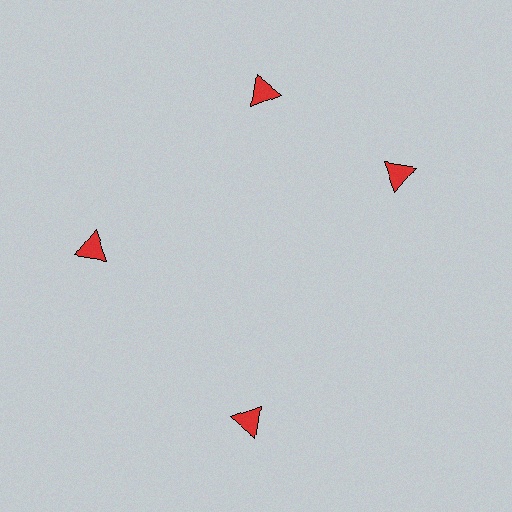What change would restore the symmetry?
The symmetry would be restored by rotating it back into even spacing with its neighbors so that all 4 triangles sit at equal angles and equal distance from the center.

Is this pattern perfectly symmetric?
No. The 4 red triangles are arranged in a ring, but one element near the 3 o'clock position is rotated out of alignment along the ring, breaking the 4-fold rotational symmetry.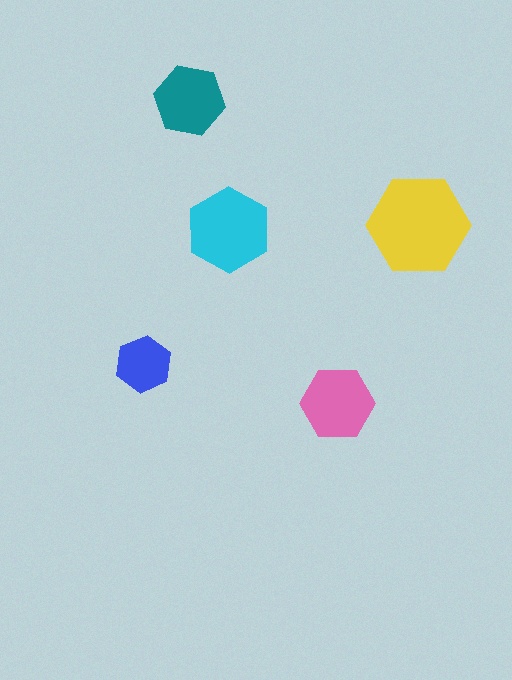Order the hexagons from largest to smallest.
the yellow one, the cyan one, the pink one, the teal one, the blue one.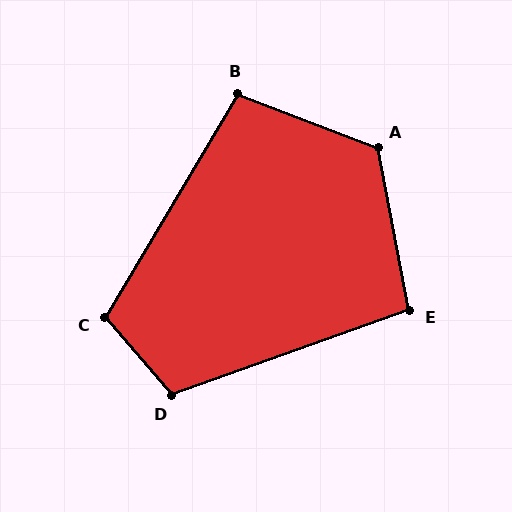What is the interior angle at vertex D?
Approximately 111 degrees (obtuse).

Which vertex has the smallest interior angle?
E, at approximately 99 degrees.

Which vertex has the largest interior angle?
A, at approximately 122 degrees.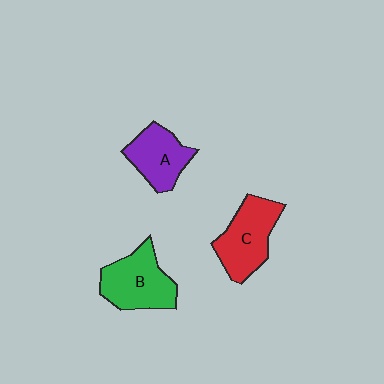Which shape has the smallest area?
Shape A (purple).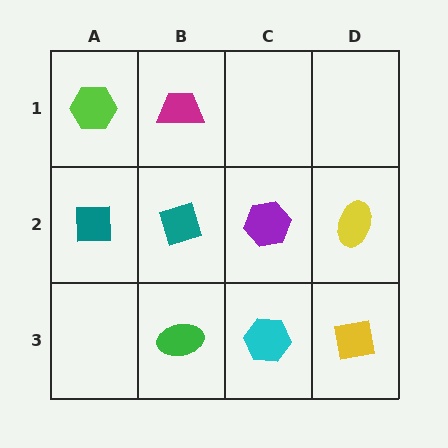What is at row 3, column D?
A yellow square.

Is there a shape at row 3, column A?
No, that cell is empty.